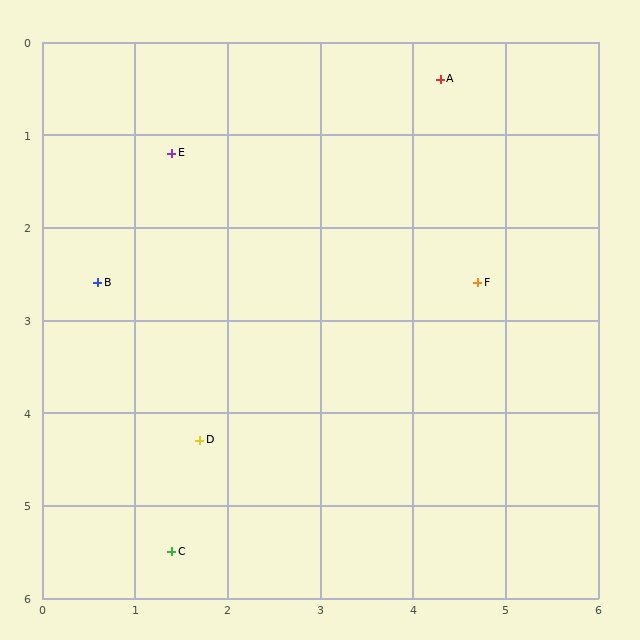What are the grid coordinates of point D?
Point D is at approximately (1.7, 4.3).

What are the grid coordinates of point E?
Point E is at approximately (1.4, 1.2).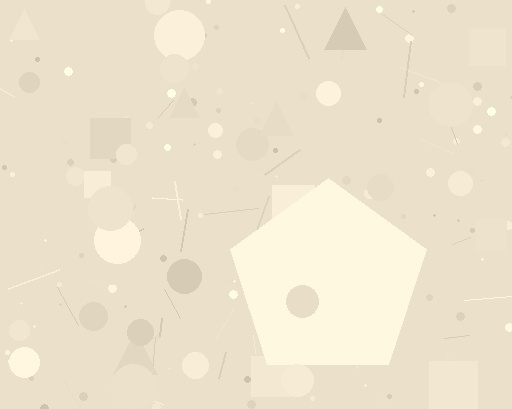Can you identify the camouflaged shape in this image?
The camouflaged shape is a pentagon.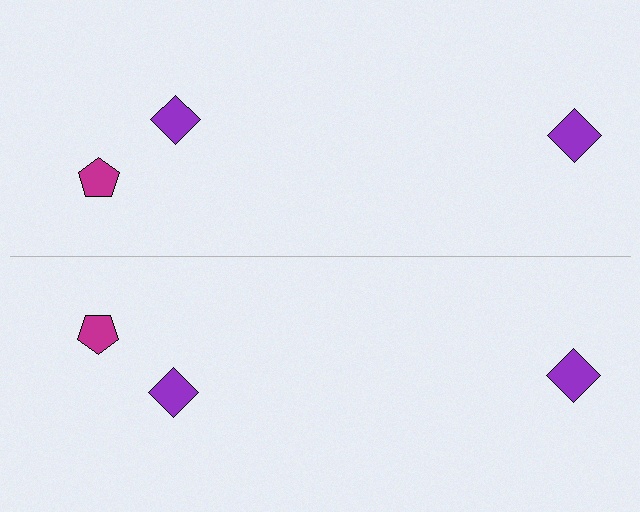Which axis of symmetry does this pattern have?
The pattern has a horizontal axis of symmetry running through the center of the image.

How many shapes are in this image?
There are 6 shapes in this image.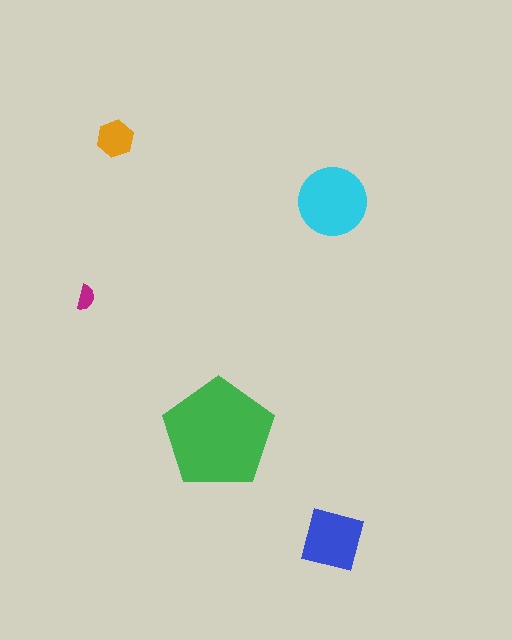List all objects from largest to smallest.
The green pentagon, the cyan circle, the blue square, the orange hexagon, the magenta semicircle.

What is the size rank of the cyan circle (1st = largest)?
2nd.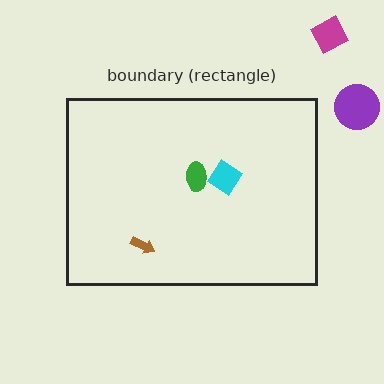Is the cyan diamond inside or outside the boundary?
Inside.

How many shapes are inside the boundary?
3 inside, 2 outside.